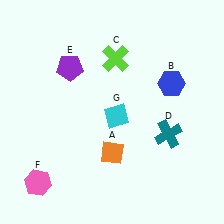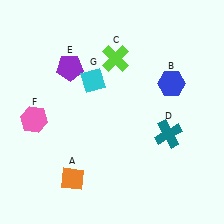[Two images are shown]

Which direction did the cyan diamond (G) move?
The cyan diamond (G) moved up.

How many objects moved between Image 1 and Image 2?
3 objects moved between the two images.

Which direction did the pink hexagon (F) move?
The pink hexagon (F) moved up.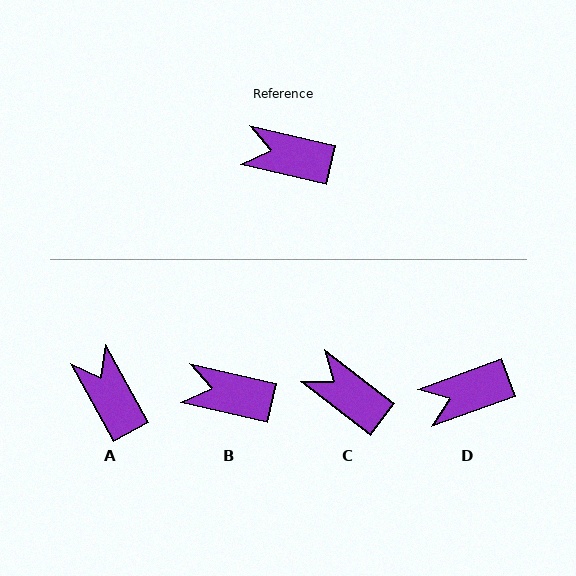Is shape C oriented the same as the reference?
No, it is off by about 25 degrees.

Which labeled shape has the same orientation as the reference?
B.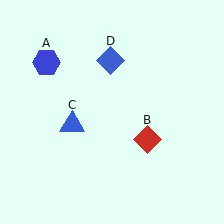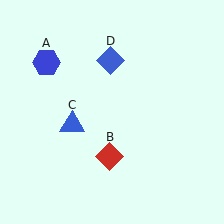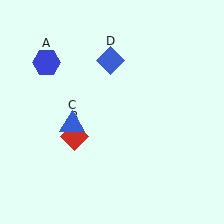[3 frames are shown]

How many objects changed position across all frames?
1 object changed position: red diamond (object B).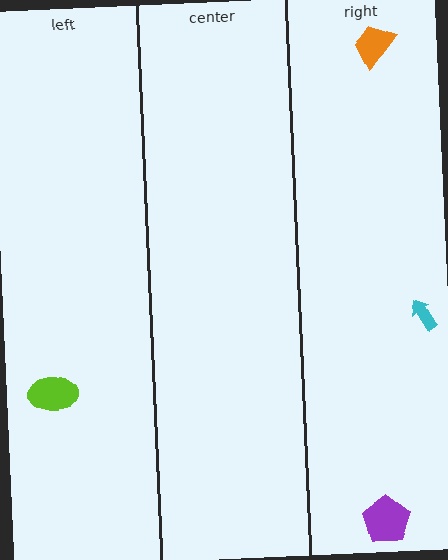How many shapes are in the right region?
3.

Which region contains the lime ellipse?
The left region.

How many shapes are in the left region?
1.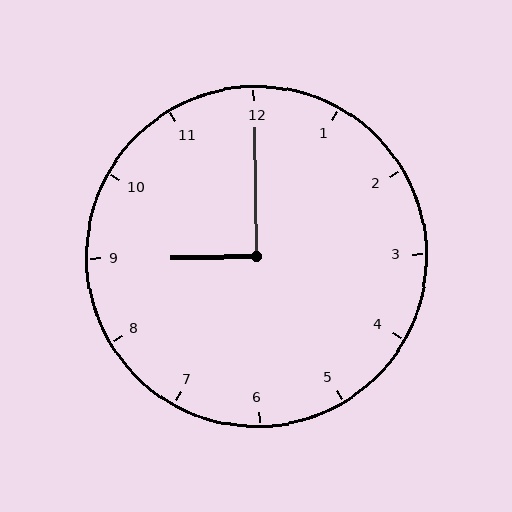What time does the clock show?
9:00.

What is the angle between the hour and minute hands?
Approximately 90 degrees.